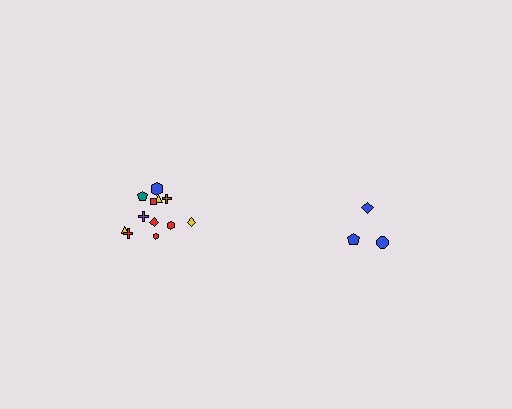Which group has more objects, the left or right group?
The left group.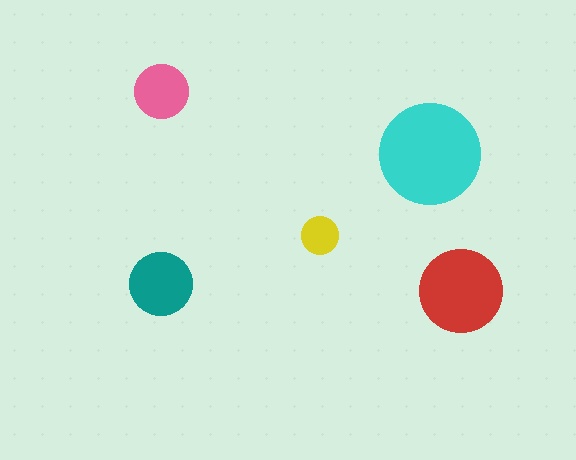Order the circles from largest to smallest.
the cyan one, the red one, the teal one, the pink one, the yellow one.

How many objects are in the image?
There are 5 objects in the image.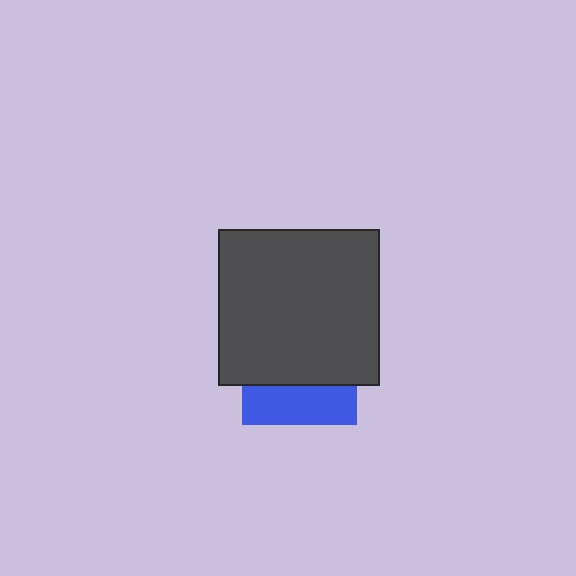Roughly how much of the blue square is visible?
A small part of it is visible (roughly 34%).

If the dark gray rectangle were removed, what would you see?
You would see the complete blue square.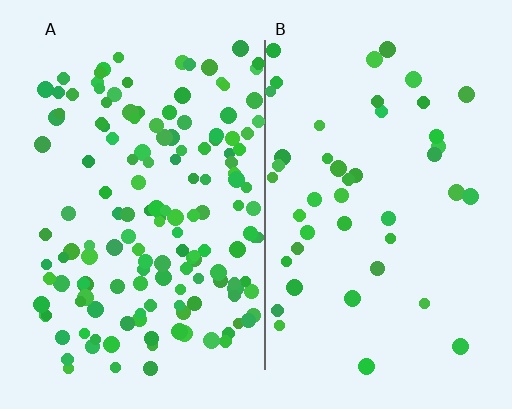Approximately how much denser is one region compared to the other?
Approximately 3.4× — region A over region B.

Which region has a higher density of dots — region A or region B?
A (the left).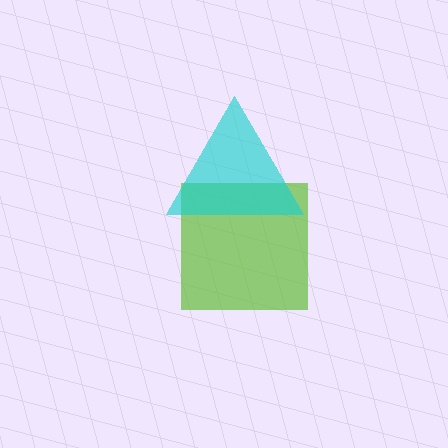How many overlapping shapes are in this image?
There are 2 overlapping shapes in the image.